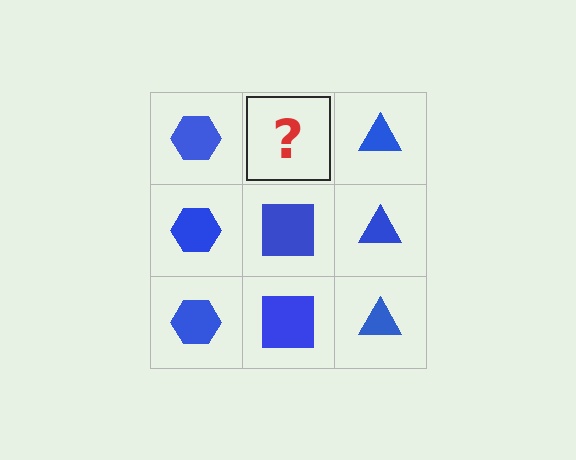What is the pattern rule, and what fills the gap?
The rule is that each column has a consistent shape. The gap should be filled with a blue square.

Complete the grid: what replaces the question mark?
The question mark should be replaced with a blue square.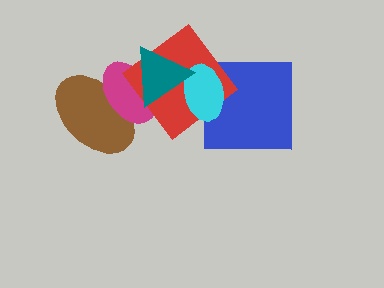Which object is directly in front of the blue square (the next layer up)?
The red diamond is directly in front of the blue square.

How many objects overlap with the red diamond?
4 objects overlap with the red diamond.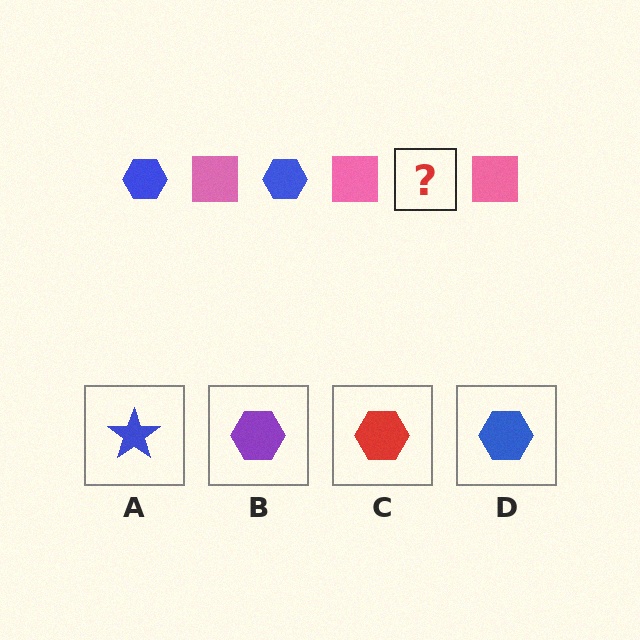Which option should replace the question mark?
Option D.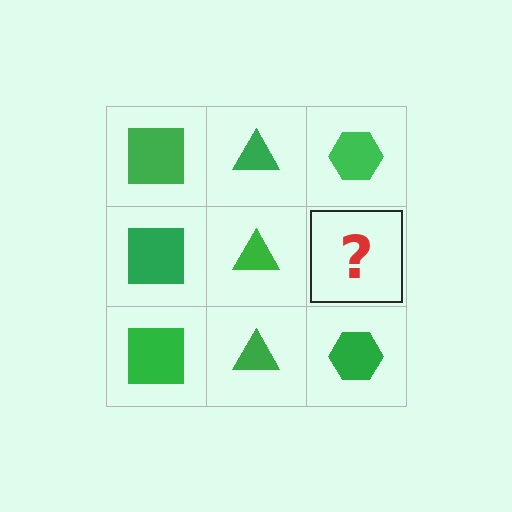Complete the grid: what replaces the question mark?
The question mark should be replaced with a green hexagon.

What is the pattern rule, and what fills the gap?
The rule is that each column has a consistent shape. The gap should be filled with a green hexagon.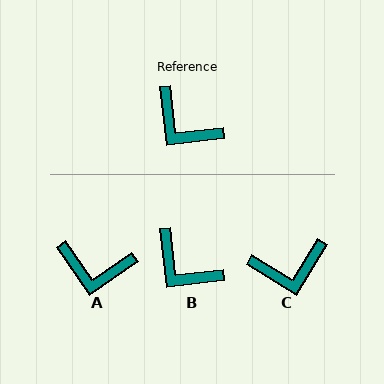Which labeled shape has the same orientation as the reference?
B.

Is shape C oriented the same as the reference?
No, it is off by about 52 degrees.